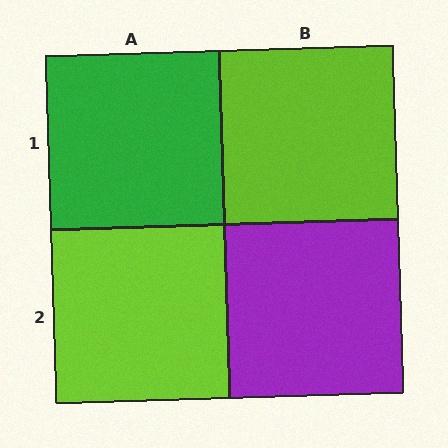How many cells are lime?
2 cells are lime.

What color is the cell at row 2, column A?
Lime.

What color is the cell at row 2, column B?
Purple.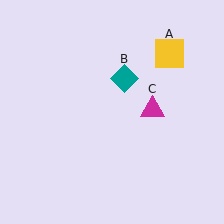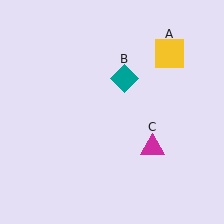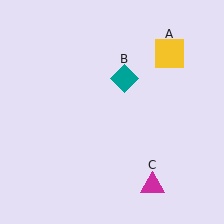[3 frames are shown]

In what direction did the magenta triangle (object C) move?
The magenta triangle (object C) moved down.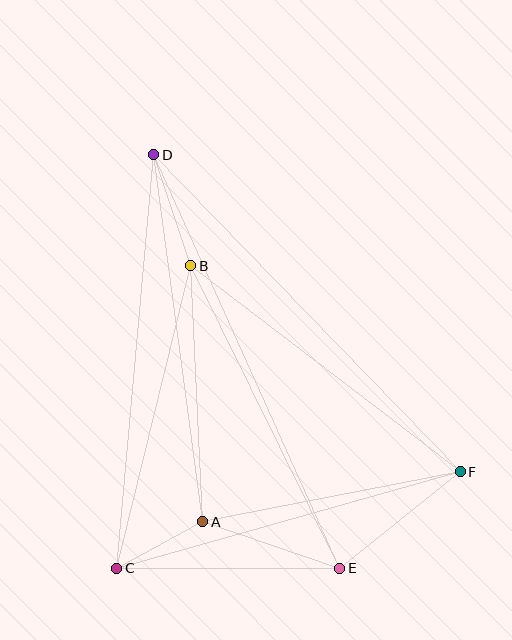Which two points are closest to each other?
Points A and C are closest to each other.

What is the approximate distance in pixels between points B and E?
The distance between B and E is approximately 338 pixels.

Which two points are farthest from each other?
Points D and E are farthest from each other.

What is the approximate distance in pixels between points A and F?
The distance between A and F is approximately 262 pixels.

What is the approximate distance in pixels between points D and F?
The distance between D and F is approximately 440 pixels.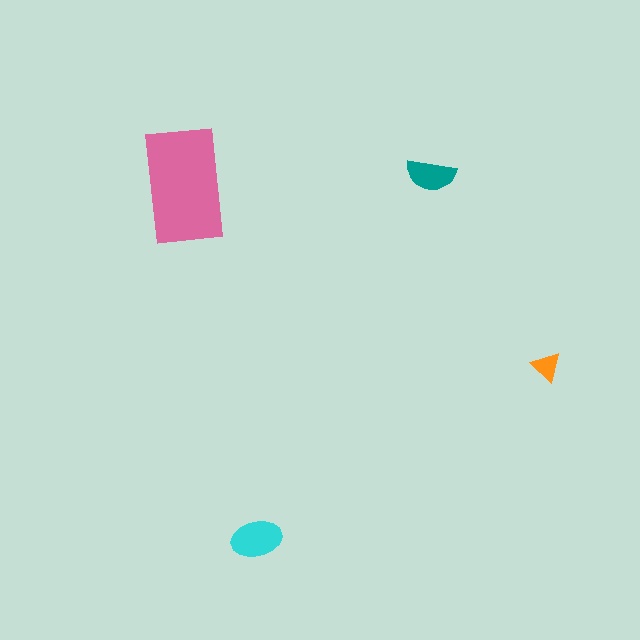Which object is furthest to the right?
The orange triangle is rightmost.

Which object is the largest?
The pink rectangle.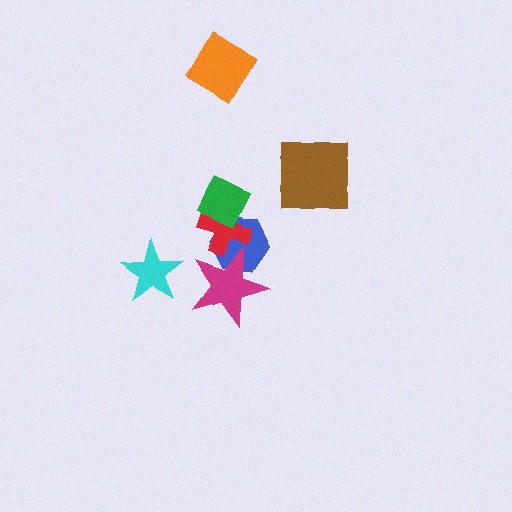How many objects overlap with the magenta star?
2 objects overlap with the magenta star.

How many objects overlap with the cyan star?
0 objects overlap with the cyan star.